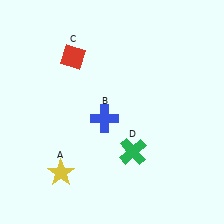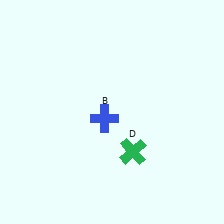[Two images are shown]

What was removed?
The yellow star (A), the red diamond (C) were removed in Image 2.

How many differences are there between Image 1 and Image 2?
There are 2 differences between the two images.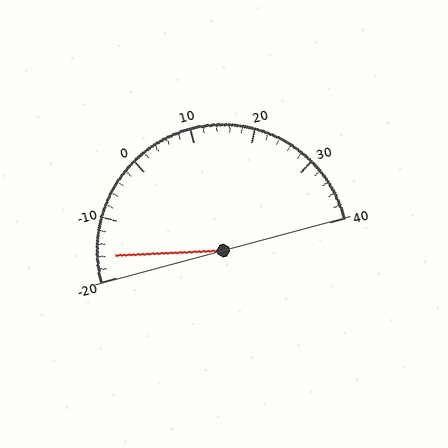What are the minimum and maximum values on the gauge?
The gauge ranges from -20 to 40.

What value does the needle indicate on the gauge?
The needle indicates approximately -16.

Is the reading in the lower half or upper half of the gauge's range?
The reading is in the lower half of the range (-20 to 40).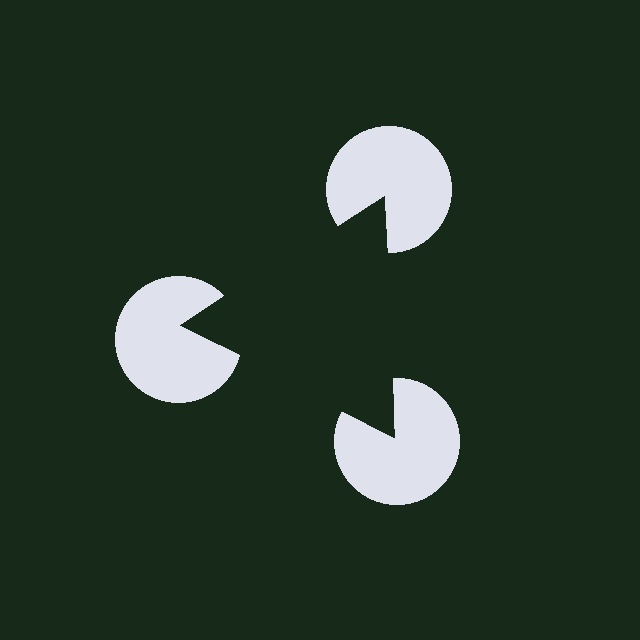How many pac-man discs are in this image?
There are 3 — one at each vertex of the illusory triangle.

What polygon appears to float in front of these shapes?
An illusory triangle — its edges are inferred from the aligned wedge cuts in the pac-man discs, not physically drawn.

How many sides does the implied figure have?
3 sides.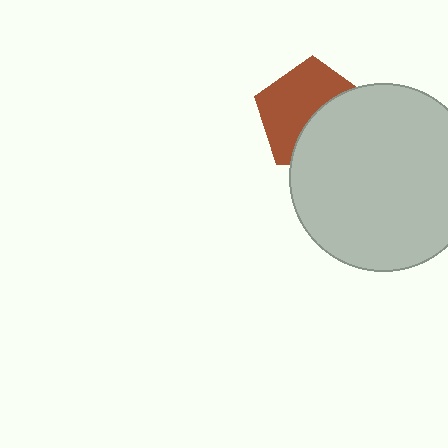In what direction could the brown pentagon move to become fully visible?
The brown pentagon could move toward the upper-left. That would shift it out from behind the light gray circle entirely.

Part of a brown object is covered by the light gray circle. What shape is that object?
It is a pentagon.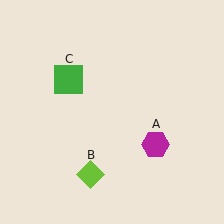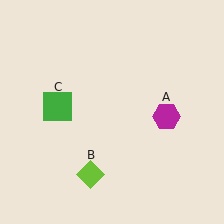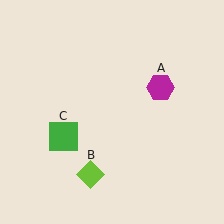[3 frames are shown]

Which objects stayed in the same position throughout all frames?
Lime diamond (object B) remained stationary.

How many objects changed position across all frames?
2 objects changed position: magenta hexagon (object A), green square (object C).